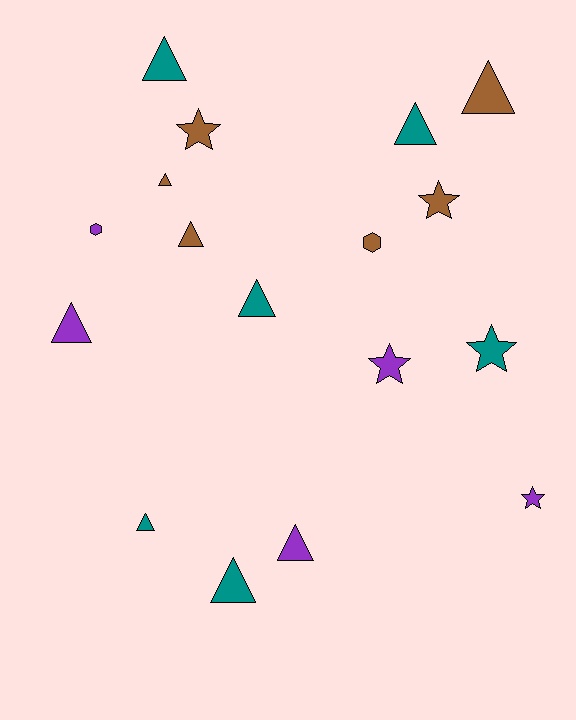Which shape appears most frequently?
Triangle, with 10 objects.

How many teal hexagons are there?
There are no teal hexagons.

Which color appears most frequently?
Teal, with 6 objects.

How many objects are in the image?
There are 17 objects.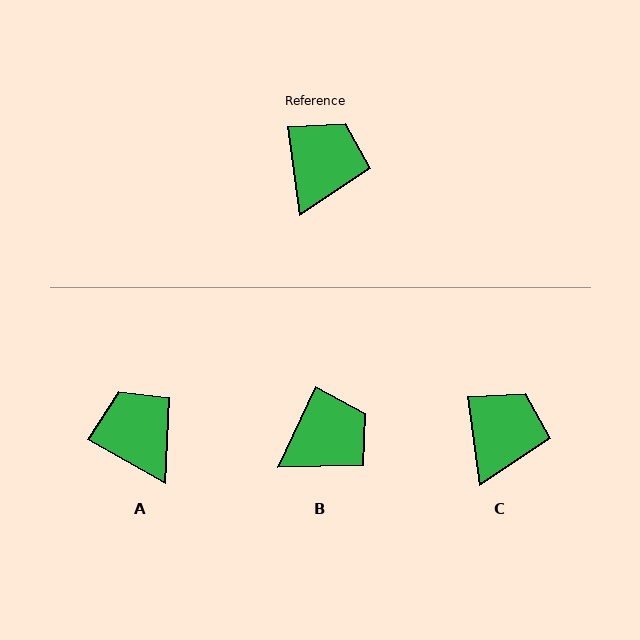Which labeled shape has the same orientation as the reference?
C.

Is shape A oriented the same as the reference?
No, it is off by about 53 degrees.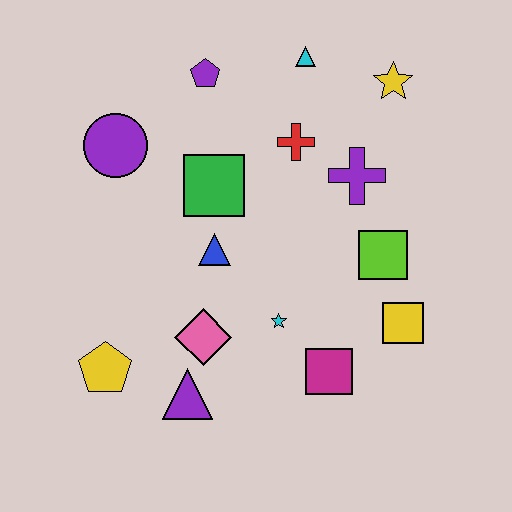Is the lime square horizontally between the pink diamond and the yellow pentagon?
No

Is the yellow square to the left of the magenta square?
No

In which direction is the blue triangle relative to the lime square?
The blue triangle is to the left of the lime square.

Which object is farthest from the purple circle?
The yellow square is farthest from the purple circle.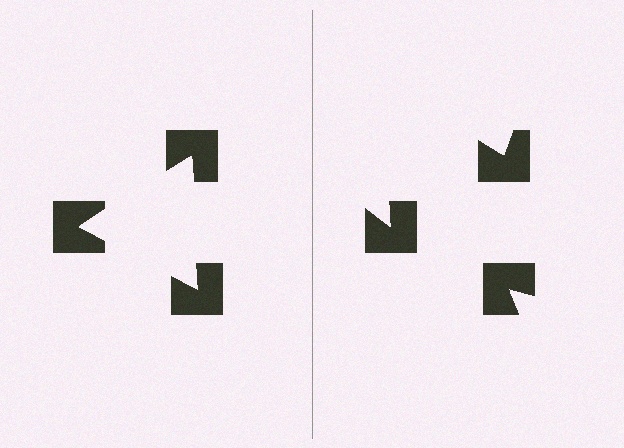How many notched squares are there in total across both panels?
6 — 3 on each side.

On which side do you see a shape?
An illusory triangle appears on the left side. On the right side the wedge cuts are rotated, so no coherent shape forms.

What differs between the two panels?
The notched squares are positioned identically on both sides; only the wedge orientations differ. On the left they align to a triangle; on the right they are misaligned.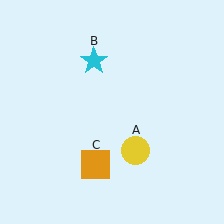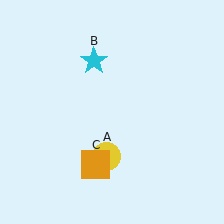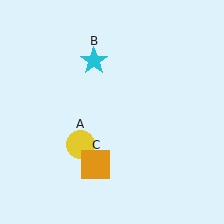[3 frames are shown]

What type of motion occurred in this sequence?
The yellow circle (object A) rotated clockwise around the center of the scene.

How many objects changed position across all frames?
1 object changed position: yellow circle (object A).